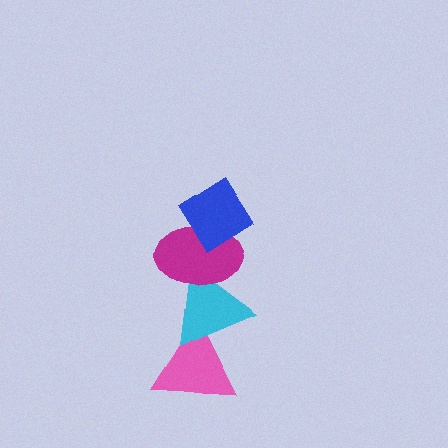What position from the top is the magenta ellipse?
The magenta ellipse is 2nd from the top.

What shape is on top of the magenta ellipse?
The blue diamond is on top of the magenta ellipse.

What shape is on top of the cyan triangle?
The magenta ellipse is on top of the cyan triangle.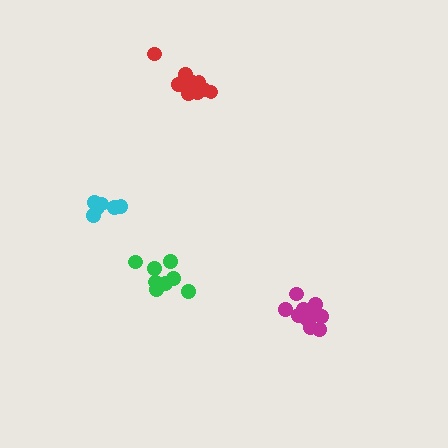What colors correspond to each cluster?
The clusters are colored: magenta, red, green, cyan.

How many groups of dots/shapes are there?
There are 4 groups.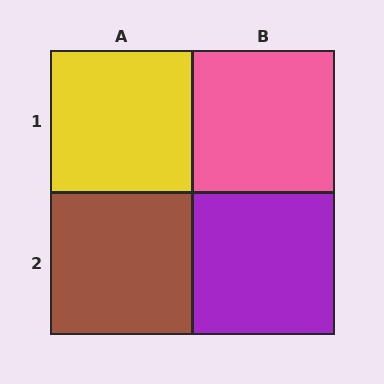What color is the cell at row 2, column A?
Brown.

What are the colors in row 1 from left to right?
Yellow, pink.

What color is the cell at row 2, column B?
Purple.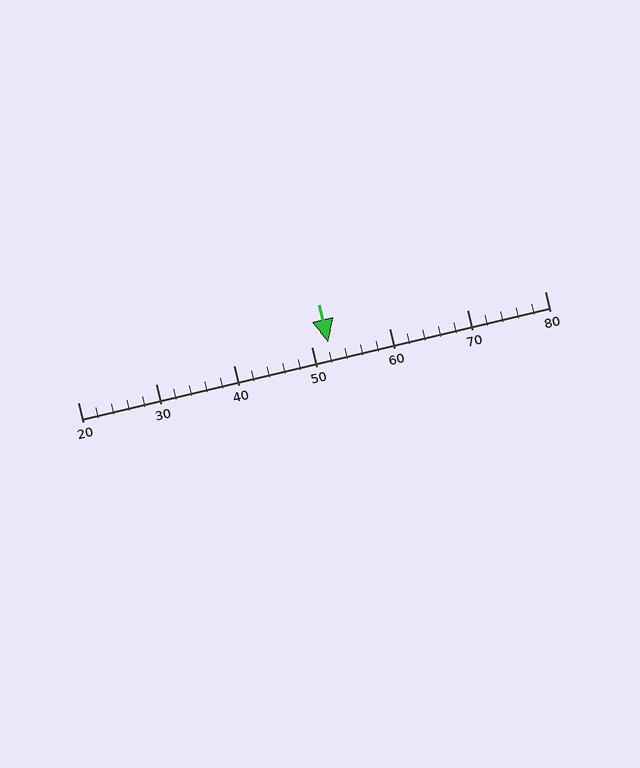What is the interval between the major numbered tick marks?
The major tick marks are spaced 10 units apart.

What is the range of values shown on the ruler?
The ruler shows values from 20 to 80.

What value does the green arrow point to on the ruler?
The green arrow points to approximately 52.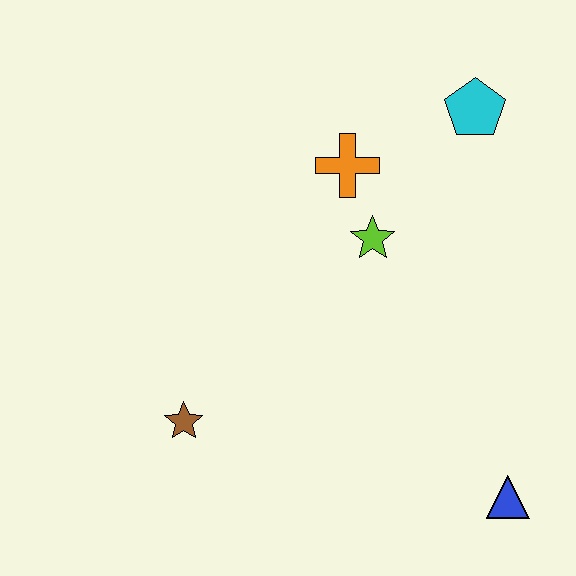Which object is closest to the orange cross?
The lime star is closest to the orange cross.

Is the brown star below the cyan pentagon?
Yes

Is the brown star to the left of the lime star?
Yes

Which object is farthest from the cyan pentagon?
The brown star is farthest from the cyan pentagon.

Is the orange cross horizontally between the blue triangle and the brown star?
Yes